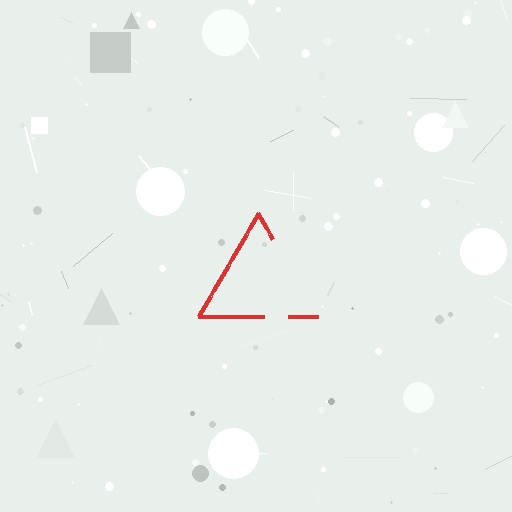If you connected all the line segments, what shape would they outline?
They would outline a triangle.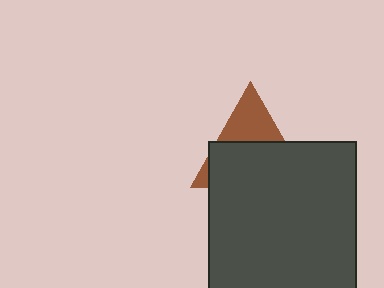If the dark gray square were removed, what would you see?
You would see the complete brown triangle.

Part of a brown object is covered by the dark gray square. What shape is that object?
It is a triangle.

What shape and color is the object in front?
The object in front is a dark gray square.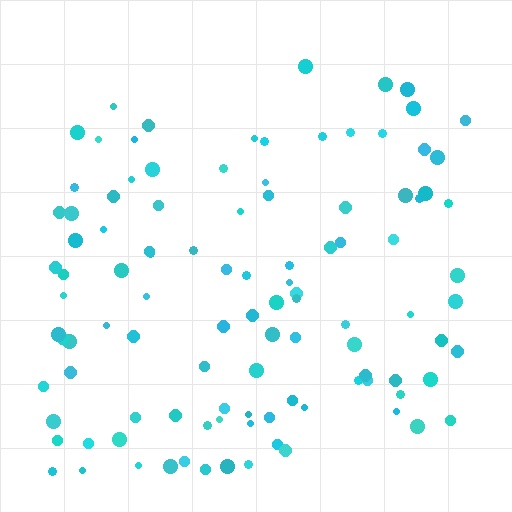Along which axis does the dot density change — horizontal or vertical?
Vertical.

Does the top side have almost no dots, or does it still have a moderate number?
Still a moderate number, just noticeably fewer than the bottom.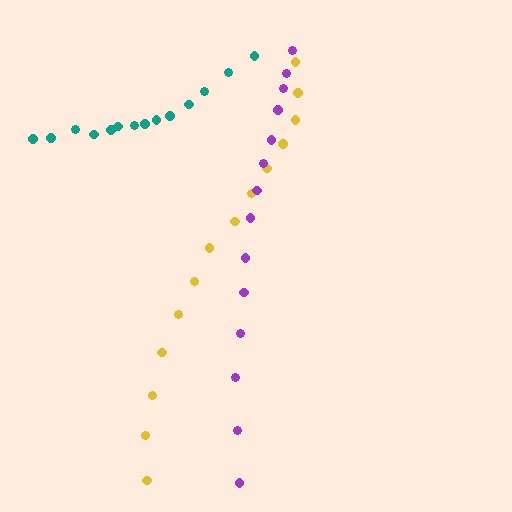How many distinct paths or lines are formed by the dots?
There are 3 distinct paths.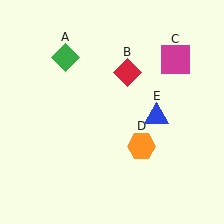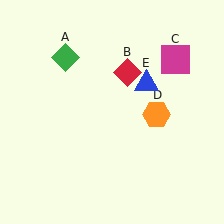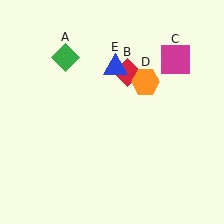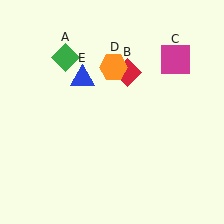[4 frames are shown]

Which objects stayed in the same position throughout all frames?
Green diamond (object A) and red diamond (object B) and magenta square (object C) remained stationary.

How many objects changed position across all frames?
2 objects changed position: orange hexagon (object D), blue triangle (object E).